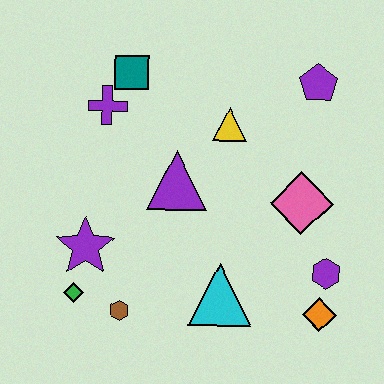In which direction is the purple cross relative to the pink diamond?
The purple cross is to the left of the pink diamond.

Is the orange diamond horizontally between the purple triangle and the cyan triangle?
No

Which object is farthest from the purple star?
The purple pentagon is farthest from the purple star.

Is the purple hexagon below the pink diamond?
Yes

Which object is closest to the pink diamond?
The purple hexagon is closest to the pink diamond.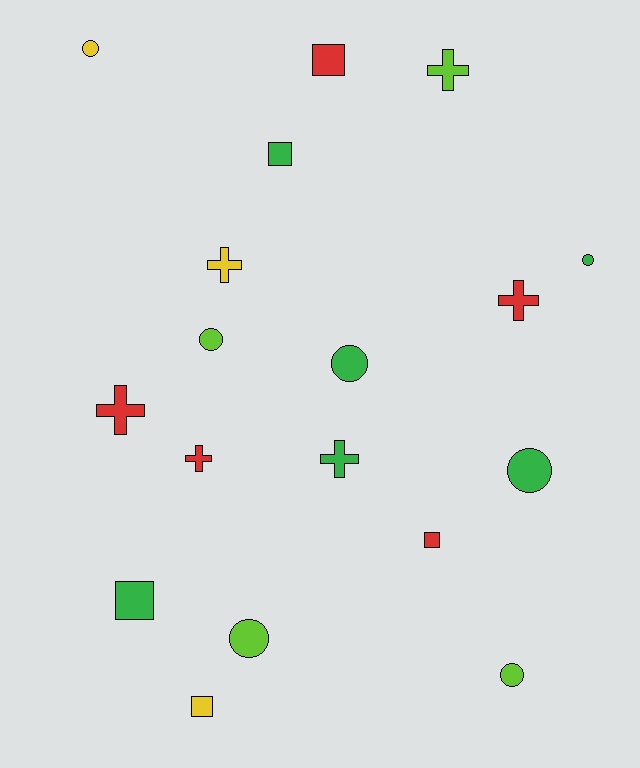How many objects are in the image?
There are 18 objects.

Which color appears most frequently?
Green, with 6 objects.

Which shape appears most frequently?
Circle, with 7 objects.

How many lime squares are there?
There are no lime squares.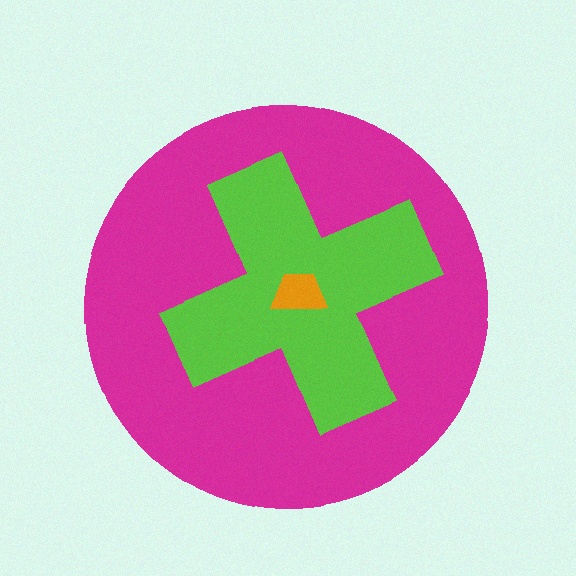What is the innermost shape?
The orange trapezoid.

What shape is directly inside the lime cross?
The orange trapezoid.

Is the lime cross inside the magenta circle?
Yes.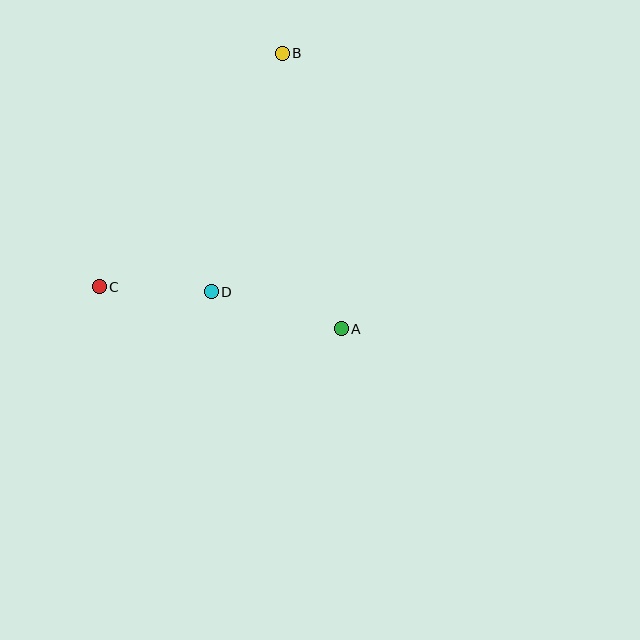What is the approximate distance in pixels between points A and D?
The distance between A and D is approximately 135 pixels.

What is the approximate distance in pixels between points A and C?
The distance between A and C is approximately 246 pixels.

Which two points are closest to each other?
Points C and D are closest to each other.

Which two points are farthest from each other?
Points B and C are farthest from each other.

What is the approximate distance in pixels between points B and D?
The distance between B and D is approximately 249 pixels.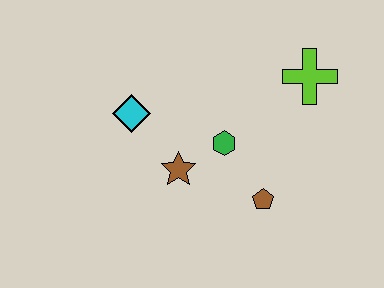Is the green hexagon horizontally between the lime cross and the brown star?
Yes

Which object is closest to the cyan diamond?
The brown star is closest to the cyan diamond.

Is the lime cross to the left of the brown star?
No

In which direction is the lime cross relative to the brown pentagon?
The lime cross is above the brown pentagon.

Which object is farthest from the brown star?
The lime cross is farthest from the brown star.